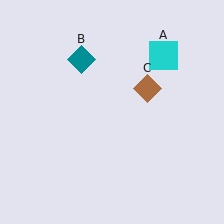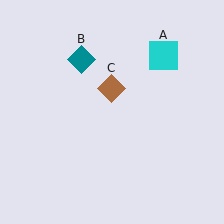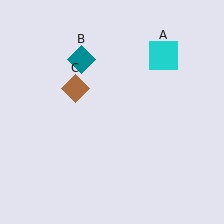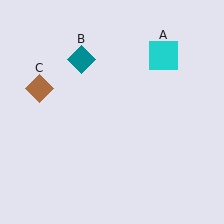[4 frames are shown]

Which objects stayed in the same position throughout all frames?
Cyan square (object A) and teal diamond (object B) remained stationary.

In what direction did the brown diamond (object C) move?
The brown diamond (object C) moved left.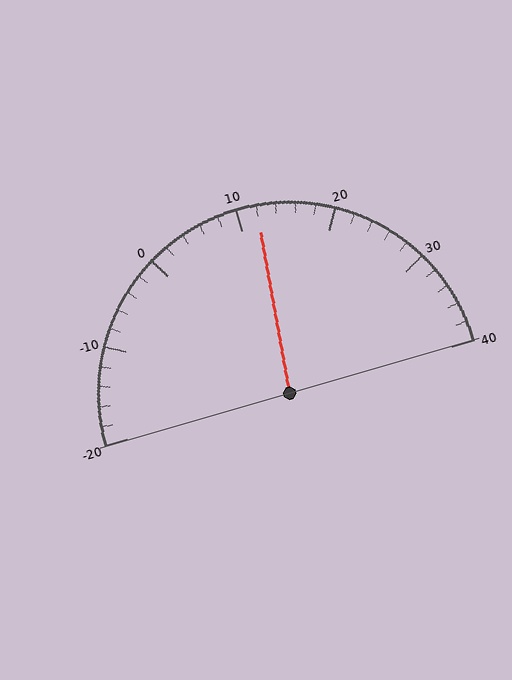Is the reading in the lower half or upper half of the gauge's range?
The reading is in the upper half of the range (-20 to 40).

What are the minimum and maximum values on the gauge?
The gauge ranges from -20 to 40.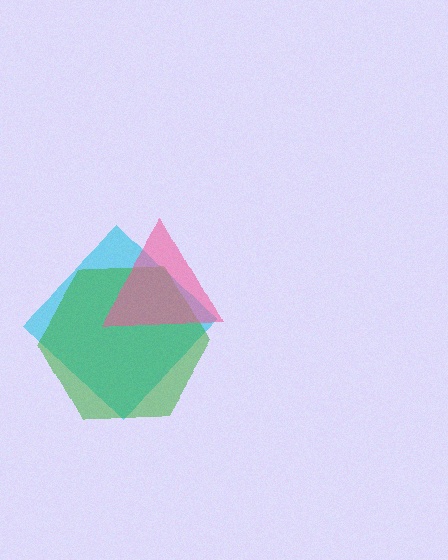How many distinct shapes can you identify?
There are 3 distinct shapes: a cyan diamond, a green hexagon, a pink triangle.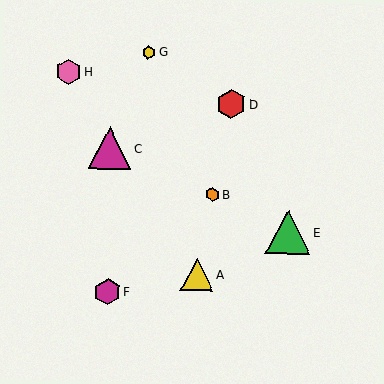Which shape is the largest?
The green triangle (labeled E) is the largest.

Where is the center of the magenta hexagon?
The center of the magenta hexagon is at (108, 292).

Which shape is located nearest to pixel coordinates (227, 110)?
The red hexagon (labeled D) at (231, 104) is nearest to that location.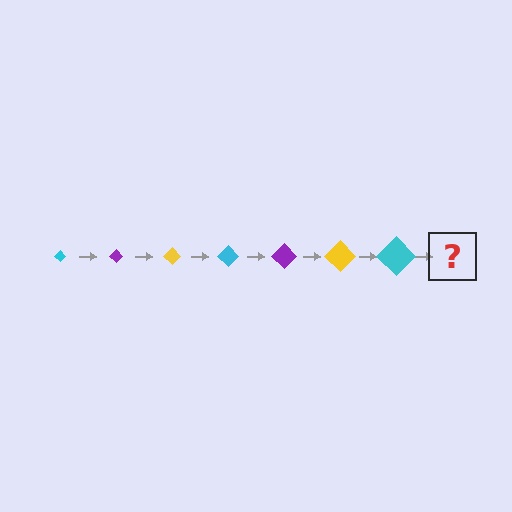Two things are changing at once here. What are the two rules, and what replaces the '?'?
The two rules are that the diamond grows larger each step and the color cycles through cyan, purple, and yellow. The '?' should be a purple diamond, larger than the previous one.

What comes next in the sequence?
The next element should be a purple diamond, larger than the previous one.